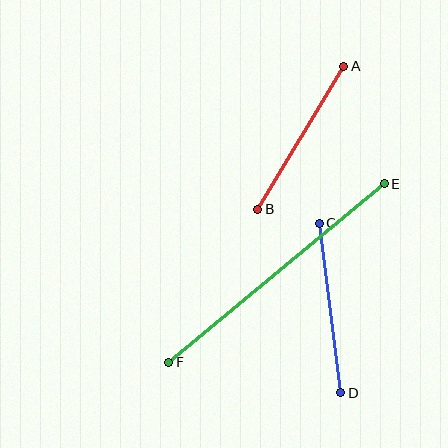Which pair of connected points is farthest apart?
Points E and F are farthest apart.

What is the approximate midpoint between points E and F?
The midpoint is at approximately (276, 273) pixels.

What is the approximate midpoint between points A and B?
The midpoint is at approximately (301, 138) pixels.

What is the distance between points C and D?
The distance is approximately 171 pixels.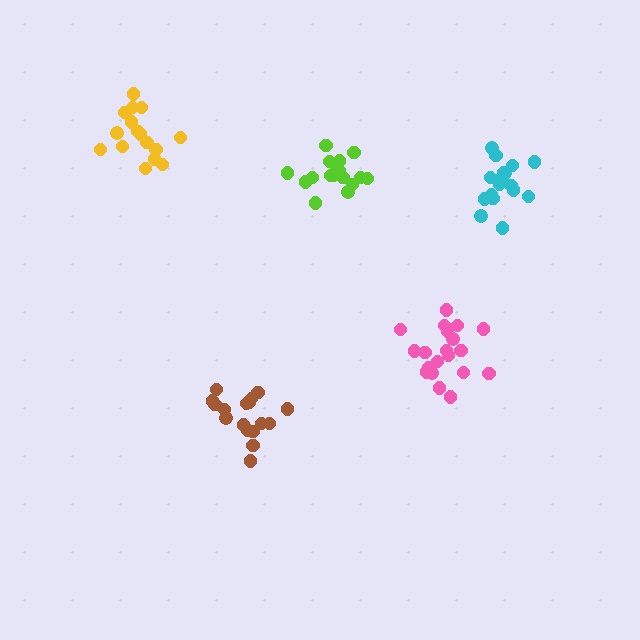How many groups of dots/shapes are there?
There are 5 groups.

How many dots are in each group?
Group 1: 17 dots, Group 2: 17 dots, Group 3: 20 dots, Group 4: 16 dots, Group 5: 17 dots (87 total).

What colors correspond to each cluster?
The clusters are colored: brown, lime, pink, yellow, cyan.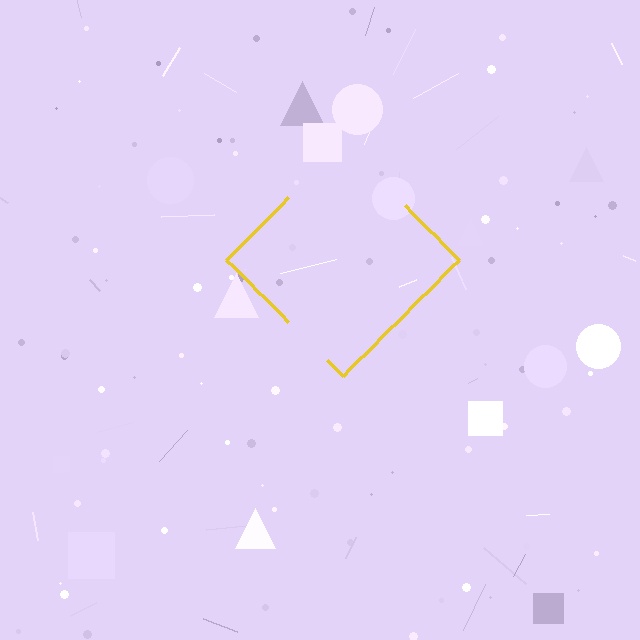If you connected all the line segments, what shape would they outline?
They would outline a diamond.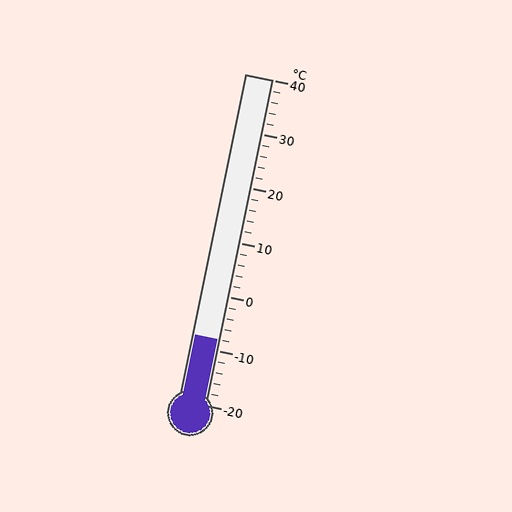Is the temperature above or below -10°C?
The temperature is above -10°C.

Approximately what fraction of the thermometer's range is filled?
The thermometer is filled to approximately 20% of its range.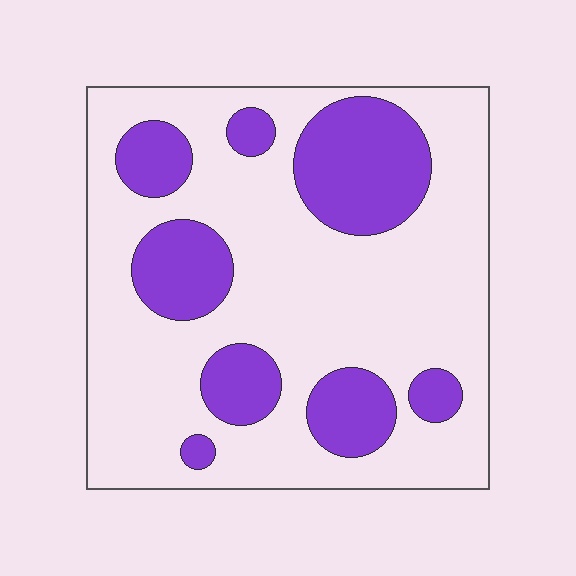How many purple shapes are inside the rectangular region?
8.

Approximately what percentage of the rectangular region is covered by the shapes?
Approximately 30%.